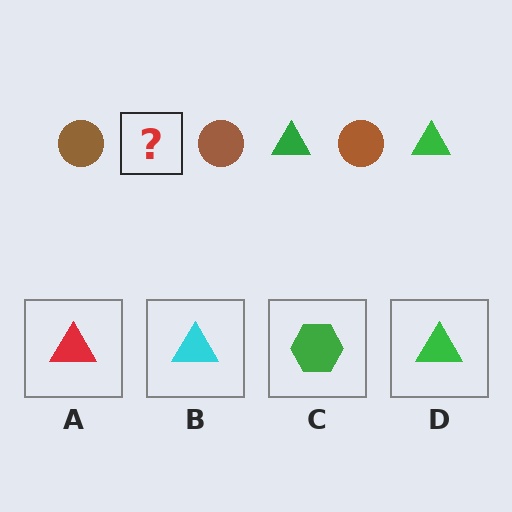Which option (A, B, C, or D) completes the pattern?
D.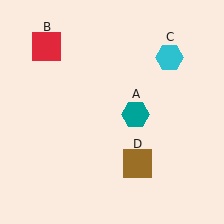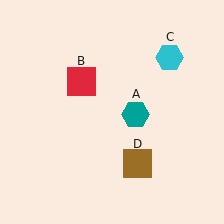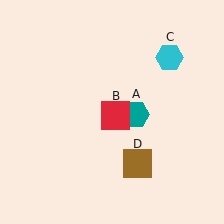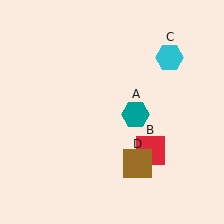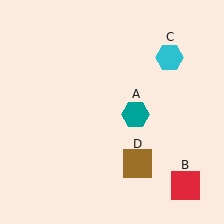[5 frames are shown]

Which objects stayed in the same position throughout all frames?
Teal hexagon (object A) and cyan hexagon (object C) and brown square (object D) remained stationary.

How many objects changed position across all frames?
1 object changed position: red square (object B).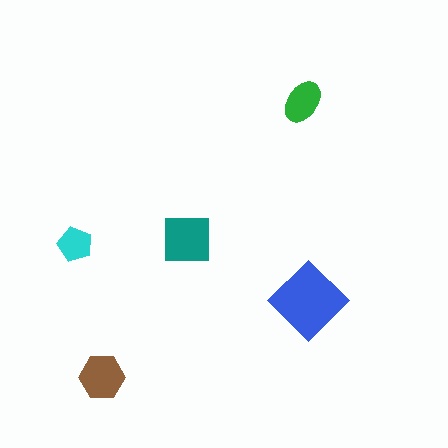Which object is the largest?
The blue diamond.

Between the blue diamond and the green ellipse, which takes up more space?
The blue diamond.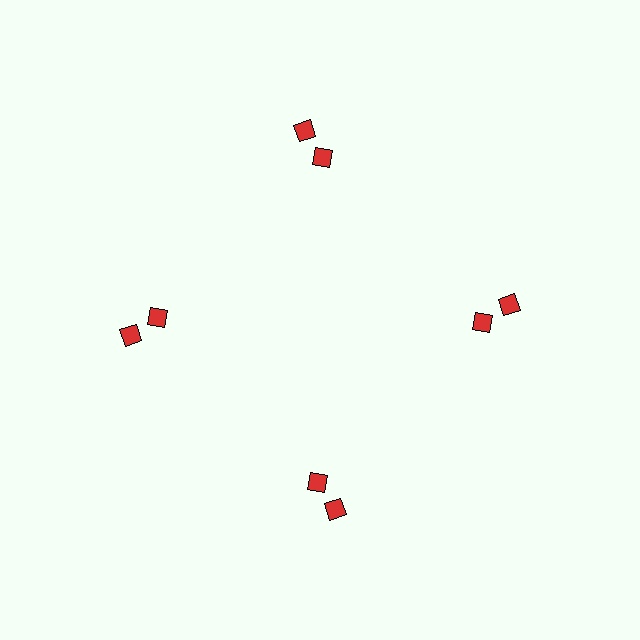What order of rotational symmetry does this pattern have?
This pattern has 4-fold rotational symmetry.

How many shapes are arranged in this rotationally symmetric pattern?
There are 8 shapes, arranged in 4 groups of 2.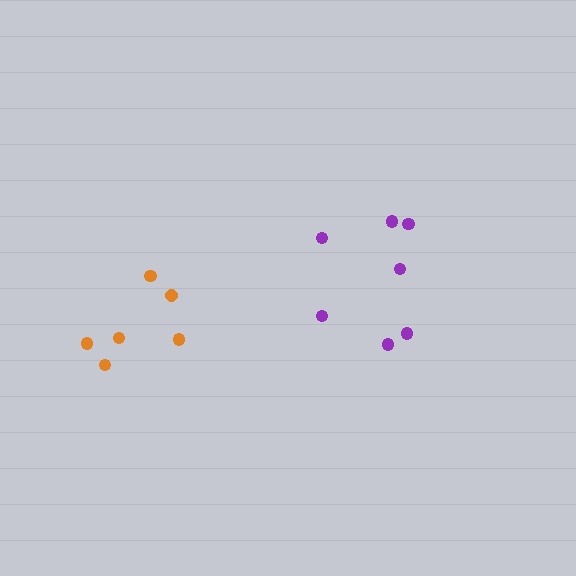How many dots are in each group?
Group 1: 6 dots, Group 2: 7 dots (13 total).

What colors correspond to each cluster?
The clusters are colored: orange, purple.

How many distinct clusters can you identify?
There are 2 distinct clusters.